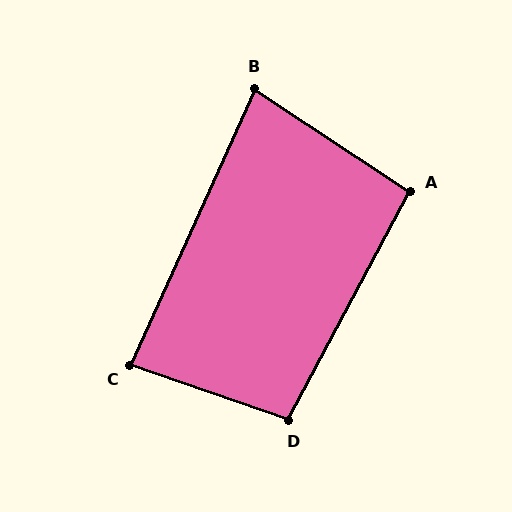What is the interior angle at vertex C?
Approximately 85 degrees (acute).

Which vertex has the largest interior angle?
D, at approximately 99 degrees.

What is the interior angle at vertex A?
Approximately 95 degrees (obtuse).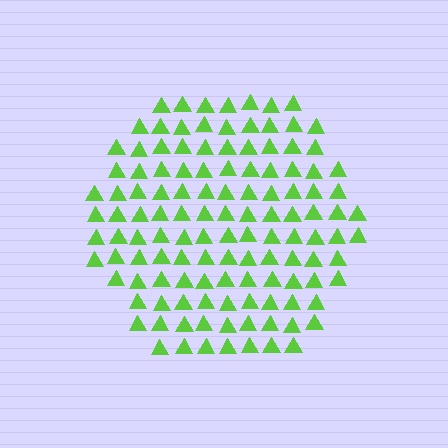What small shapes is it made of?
It is made of small triangles.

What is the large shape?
The large shape is a hexagon.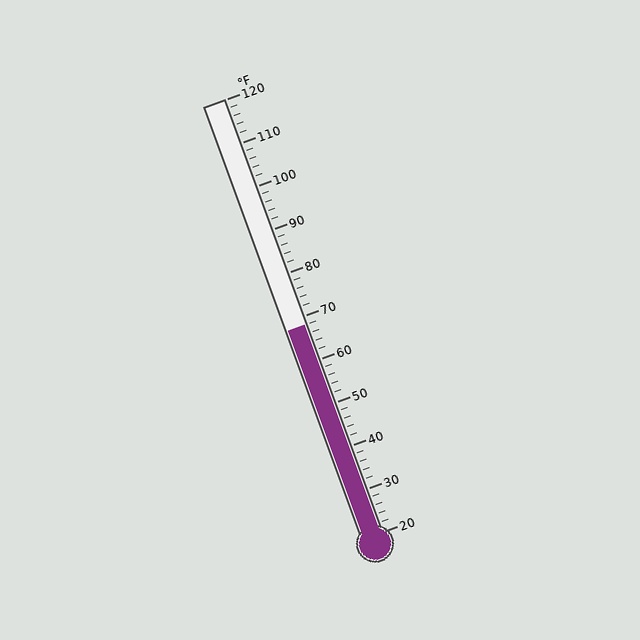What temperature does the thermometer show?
The thermometer shows approximately 68°F.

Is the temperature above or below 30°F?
The temperature is above 30°F.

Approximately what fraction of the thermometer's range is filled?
The thermometer is filled to approximately 50% of its range.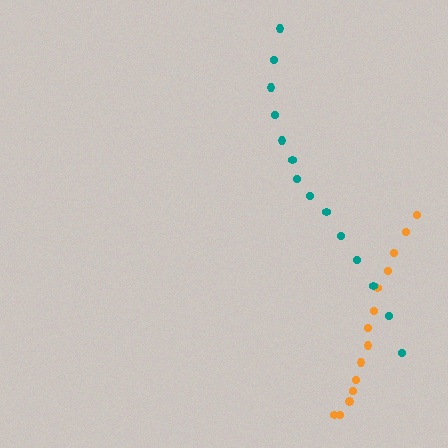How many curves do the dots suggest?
There are 2 distinct paths.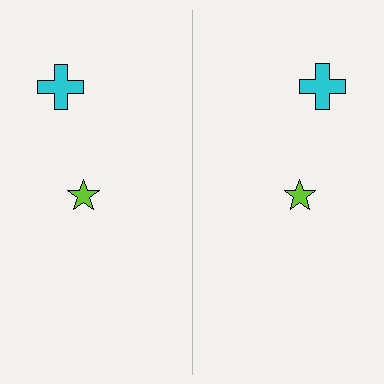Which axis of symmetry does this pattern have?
The pattern has a vertical axis of symmetry running through the center of the image.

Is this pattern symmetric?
Yes, this pattern has bilateral (reflection) symmetry.